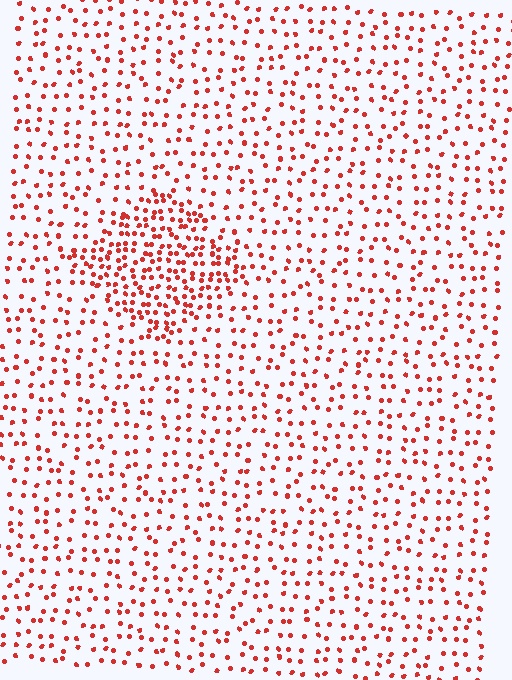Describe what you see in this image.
The image contains small red elements arranged at two different densities. A diamond-shaped region is visible where the elements are more densely packed than the surrounding area.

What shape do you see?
I see a diamond.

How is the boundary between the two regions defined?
The boundary is defined by a change in element density (approximately 2.2x ratio). All elements are the same color, size, and shape.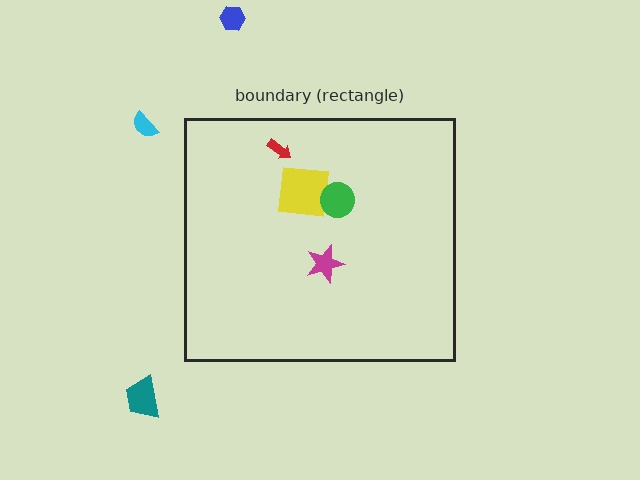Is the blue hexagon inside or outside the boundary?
Outside.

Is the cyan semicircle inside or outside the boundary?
Outside.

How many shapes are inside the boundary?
4 inside, 3 outside.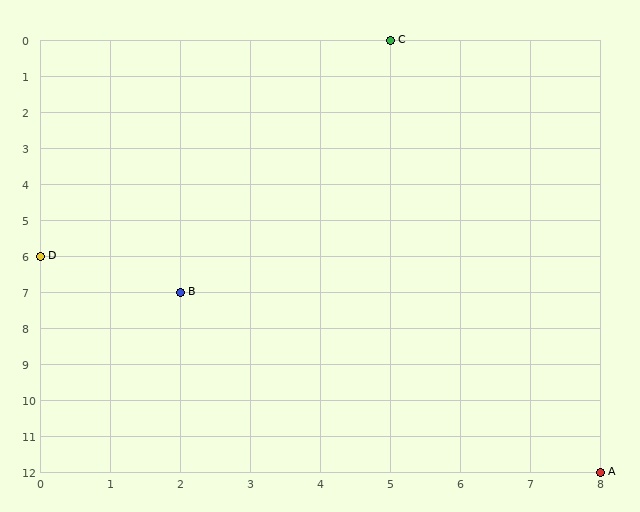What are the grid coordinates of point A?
Point A is at grid coordinates (8, 12).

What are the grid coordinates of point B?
Point B is at grid coordinates (2, 7).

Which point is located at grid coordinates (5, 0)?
Point C is at (5, 0).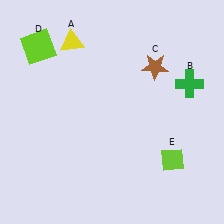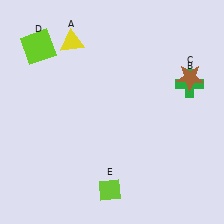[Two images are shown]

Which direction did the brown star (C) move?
The brown star (C) moved right.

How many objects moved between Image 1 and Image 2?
2 objects moved between the two images.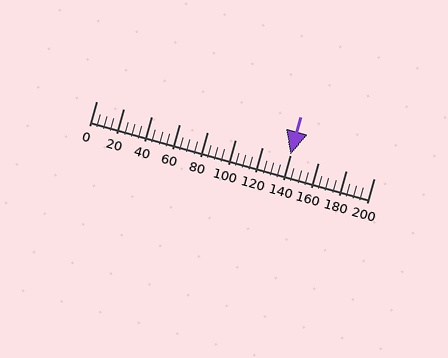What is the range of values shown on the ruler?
The ruler shows values from 0 to 200.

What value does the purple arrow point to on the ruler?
The purple arrow points to approximately 140.